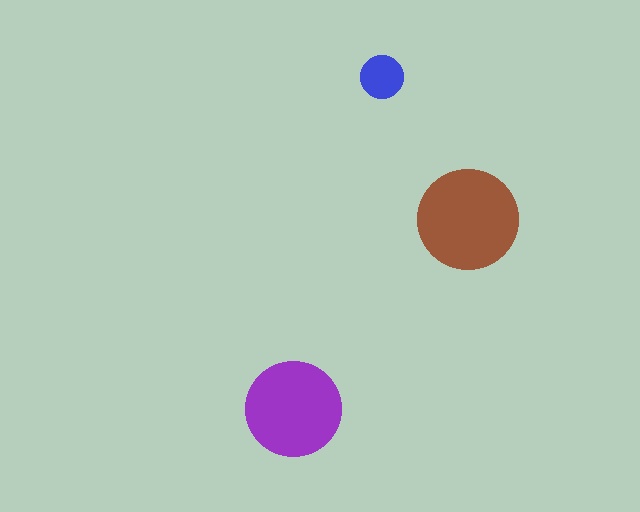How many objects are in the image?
There are 3 objects in the image.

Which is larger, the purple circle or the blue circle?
The purple one.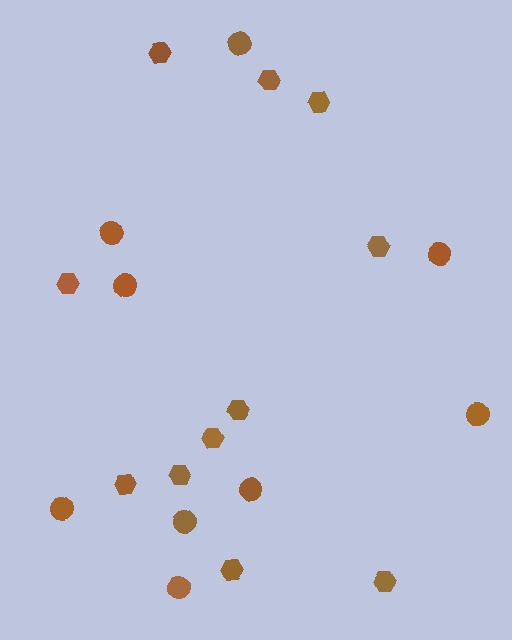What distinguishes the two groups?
There are 2 groups: one group of hexagons (11) and one group of circles (9).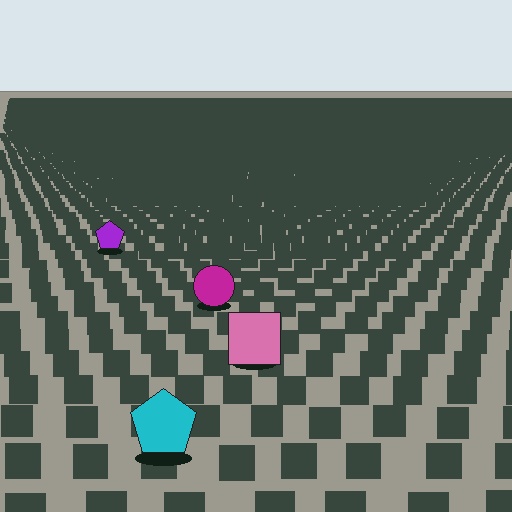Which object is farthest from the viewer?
The purple pentagon is farthest from the viewer. It appears smaller and the ground texture around it is denser.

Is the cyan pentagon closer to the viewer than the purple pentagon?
Yes. The cyan pentagon is closer — you can tell from the texture gradient: the ground texture is coarser near it.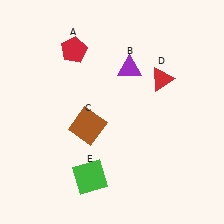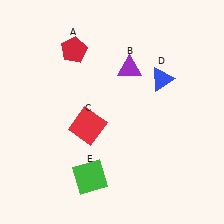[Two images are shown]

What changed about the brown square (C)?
In Image 1, C is brown. In Image 2, it changed to red.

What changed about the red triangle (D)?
In Image 1, D is red. In Image 2, it changed to blue.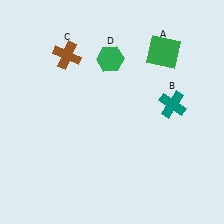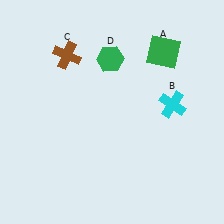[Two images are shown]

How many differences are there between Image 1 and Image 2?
There is 1 difference between the two images.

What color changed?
The cross (B) changed from teal in Image 1 to cyan in Image 2.